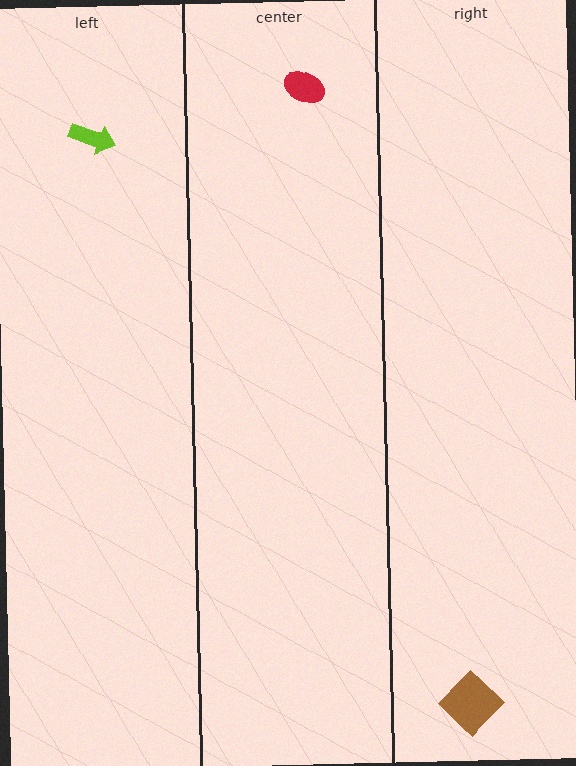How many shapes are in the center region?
1.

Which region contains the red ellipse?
The center region.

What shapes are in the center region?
The red ellipse.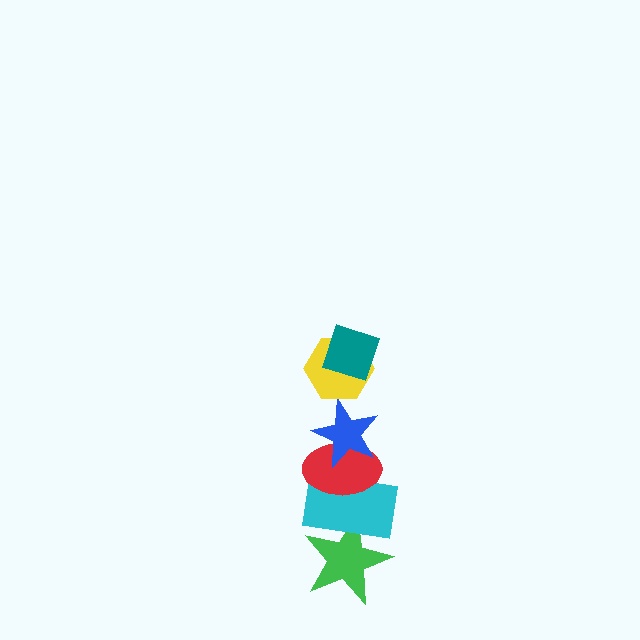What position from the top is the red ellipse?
The red ellipse is 4th from the top.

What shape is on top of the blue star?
The yellow hexagon is on top of the blue star.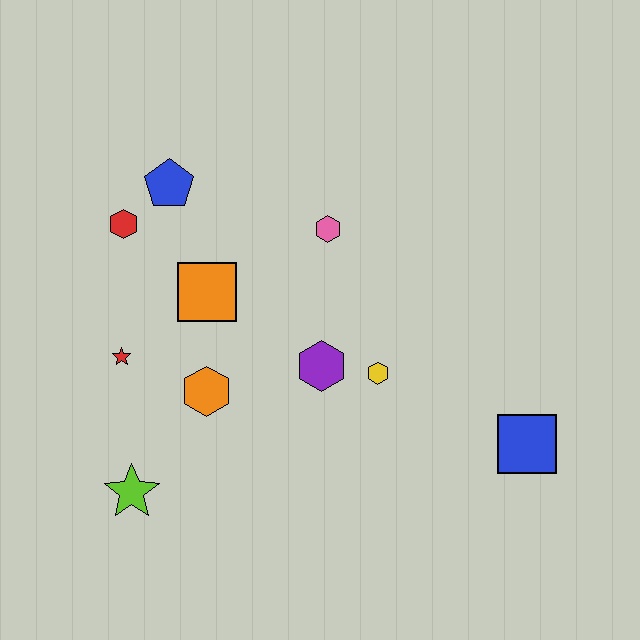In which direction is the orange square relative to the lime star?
The orange square is above the lime star.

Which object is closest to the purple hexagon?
The yellow hexagon is closest to the purple hexagon.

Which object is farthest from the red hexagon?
The blue square is farthest from the red hexagon.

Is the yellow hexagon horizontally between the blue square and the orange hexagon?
Yes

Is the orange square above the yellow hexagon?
Yes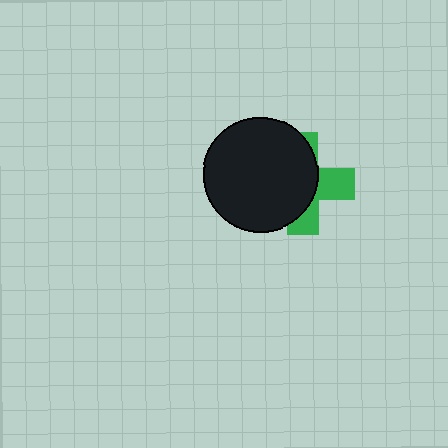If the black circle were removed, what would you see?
You would see the complete green cross.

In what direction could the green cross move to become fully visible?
The green cross could move right. That would shift it out from behind the black circle entirely.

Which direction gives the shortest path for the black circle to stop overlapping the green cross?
Moving left gives the shortest separation.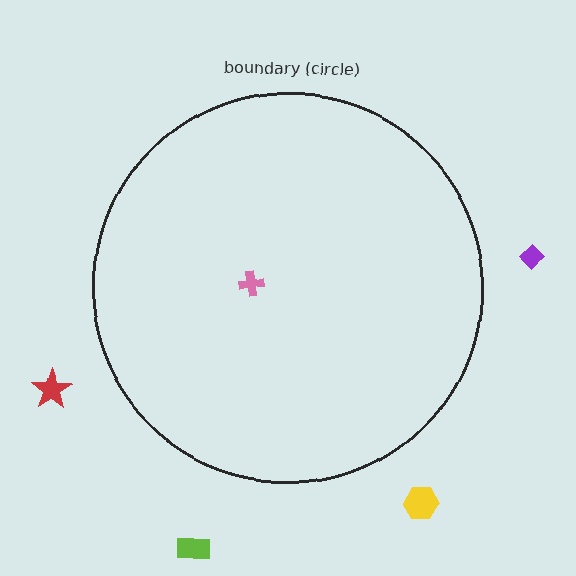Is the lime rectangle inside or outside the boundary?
Outside.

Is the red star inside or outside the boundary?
Outside.